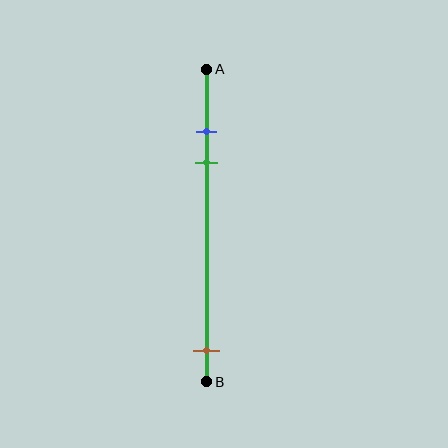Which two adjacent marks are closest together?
The blue and green marks are the closest adjacent pair.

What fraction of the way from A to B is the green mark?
The green mark is approximately 30% (0.3) of the way from A to B.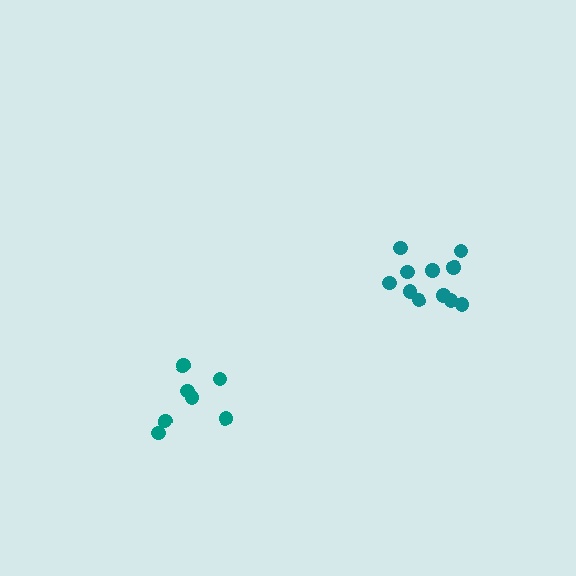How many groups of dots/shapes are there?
There are 2 groups.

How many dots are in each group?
Group 1: 11 dots, Group 2: 7 dots (18 total).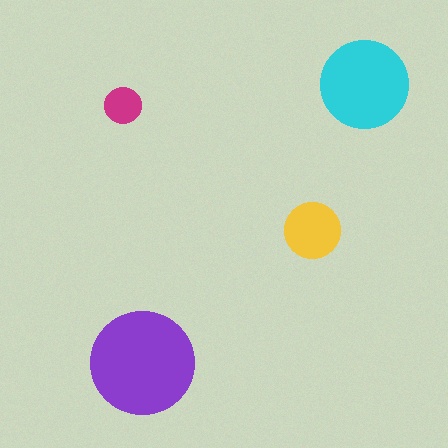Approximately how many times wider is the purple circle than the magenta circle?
About 3 times wider.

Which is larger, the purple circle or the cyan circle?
The purple one.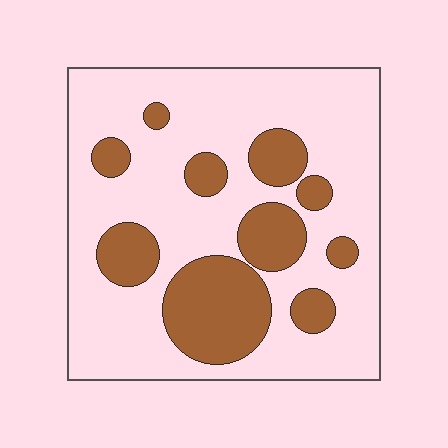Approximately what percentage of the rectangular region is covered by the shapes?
Approximately 25%.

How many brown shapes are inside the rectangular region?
10.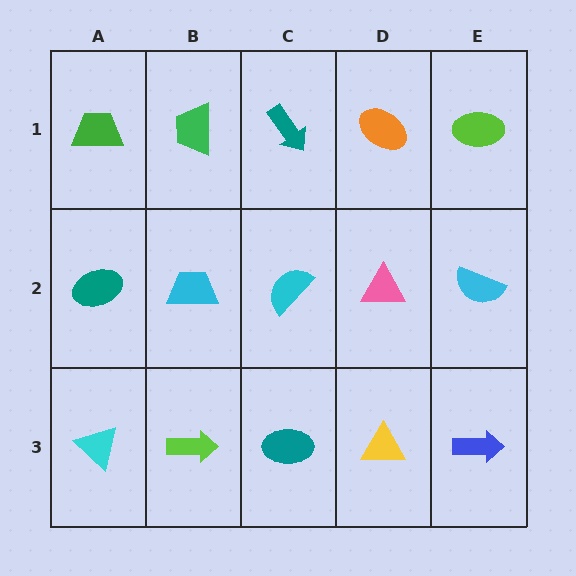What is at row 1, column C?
A teal arrow.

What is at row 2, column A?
A teal ellipse.